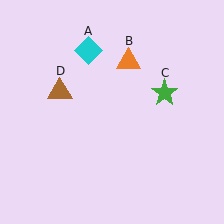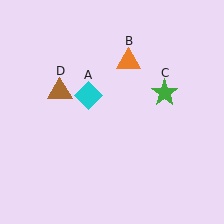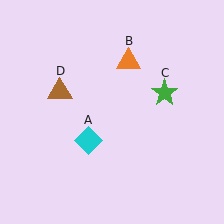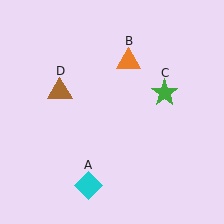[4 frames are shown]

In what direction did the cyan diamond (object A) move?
The cyan diamond (object A) moved down.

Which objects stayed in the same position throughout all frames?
Orange triangle (object B) and green star (object C) and brown triangle (object D) remained stationary.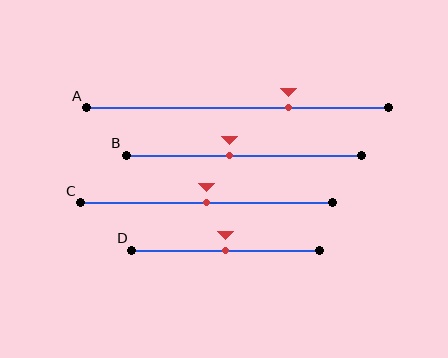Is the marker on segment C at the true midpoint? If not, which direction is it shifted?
Yes, the marker on segment C is at the true midpoint.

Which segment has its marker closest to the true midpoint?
Segment C has its marker closest to the true midpoint.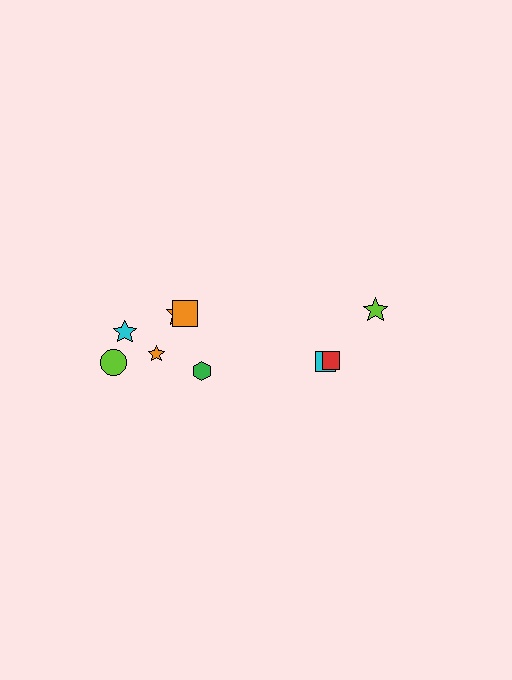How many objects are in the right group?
There are 3 objects.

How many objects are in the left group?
There are 6 objects.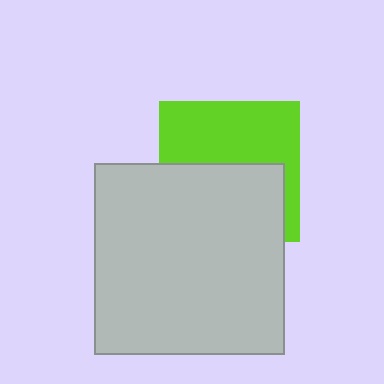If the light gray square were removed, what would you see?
You would see the complete lime square.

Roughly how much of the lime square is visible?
About half of it is visible (roughly 50%).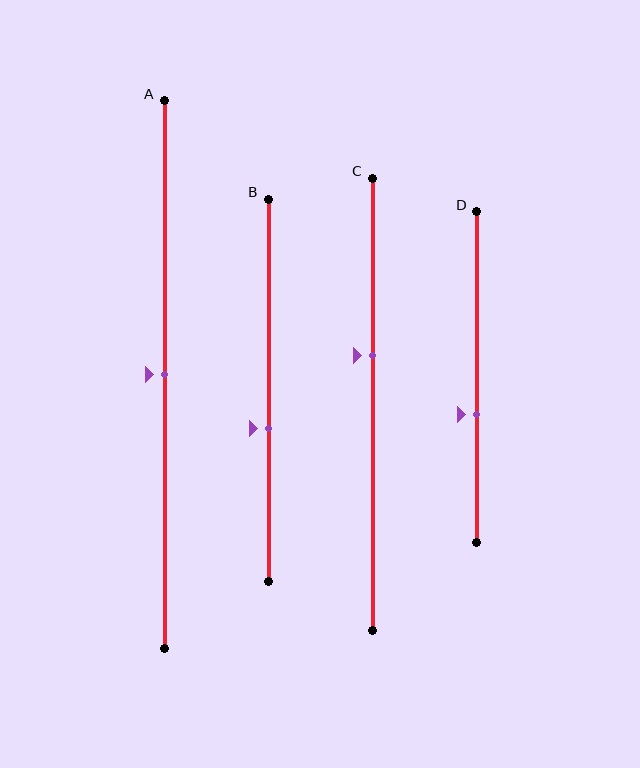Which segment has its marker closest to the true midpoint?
Segment A has its marker closest to the true midpoint.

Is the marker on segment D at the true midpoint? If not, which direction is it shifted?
No, the marker on segment D is shifted downward by about 11% of the segment length.